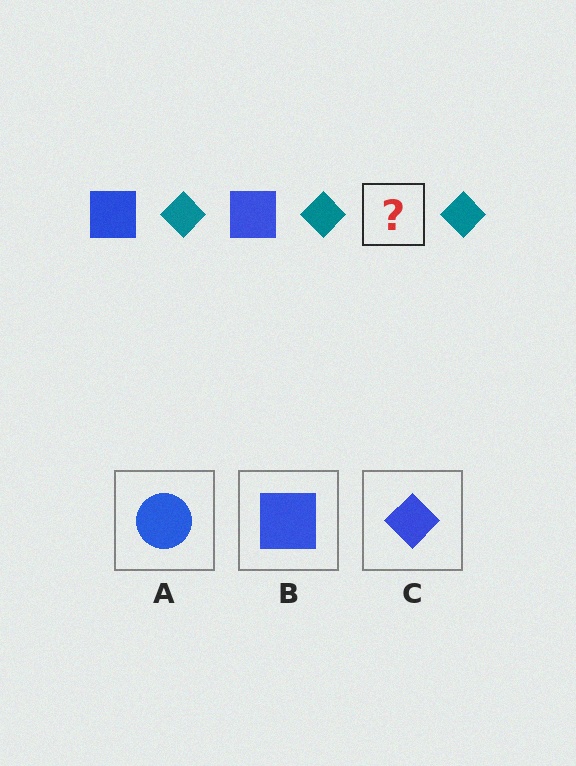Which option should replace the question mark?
Option B.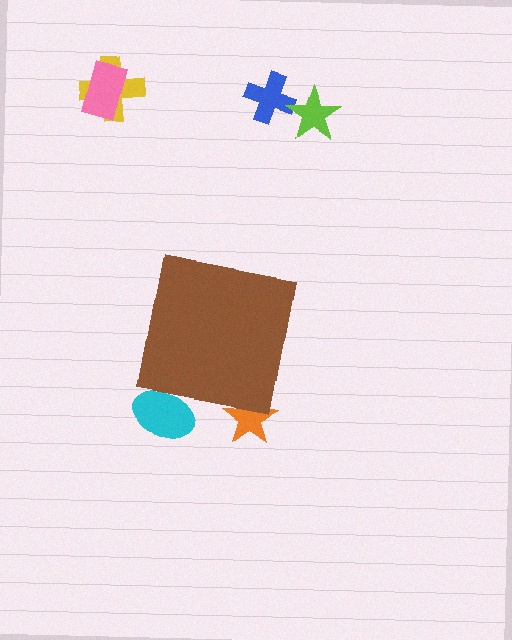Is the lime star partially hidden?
No, the lime star is fully visible.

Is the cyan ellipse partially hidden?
Yes, the cyan ellipse is partially hidden behind the brown square.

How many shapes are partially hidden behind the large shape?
2 shapes are partially hidden.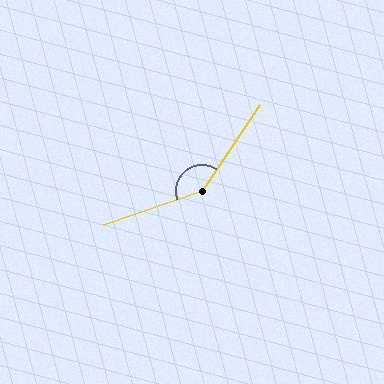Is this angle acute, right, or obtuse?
It is obtuse.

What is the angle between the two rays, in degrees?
Approximately 143 degrees.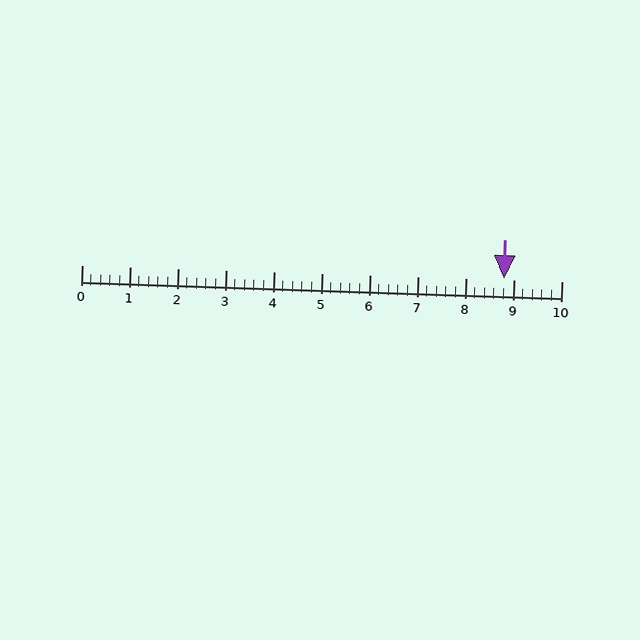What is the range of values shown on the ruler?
The ruler shows values from 0 to 10.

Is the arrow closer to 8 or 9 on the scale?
The arrow is closer to 9.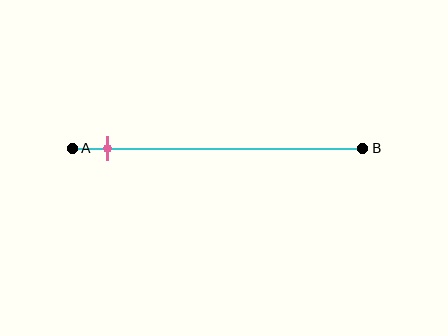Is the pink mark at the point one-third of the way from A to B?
No, the mark is at about 10% from A, not at the 33% one-third point.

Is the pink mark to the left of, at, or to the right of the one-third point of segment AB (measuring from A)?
The pink mark is to the left of the one-third point of segment AB.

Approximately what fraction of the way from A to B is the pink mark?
The pink mark is approximately 10% of the way from A to B.